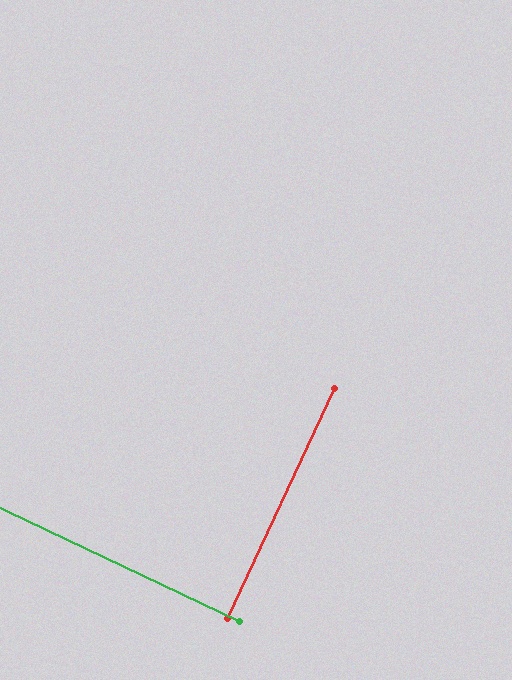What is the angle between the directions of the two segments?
Approximately 90 degrees.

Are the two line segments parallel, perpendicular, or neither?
Perpendicular — they meet at approximately 90°.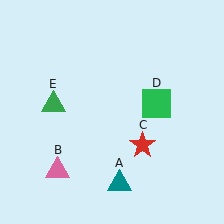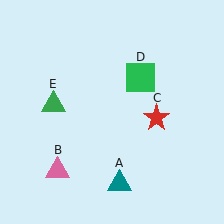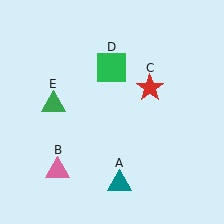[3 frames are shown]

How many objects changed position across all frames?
2 objects changed position: red star (object C), green square (object D).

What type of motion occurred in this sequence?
The red star (object C), green square (object D) rotated counterclockwise around the center of the scene.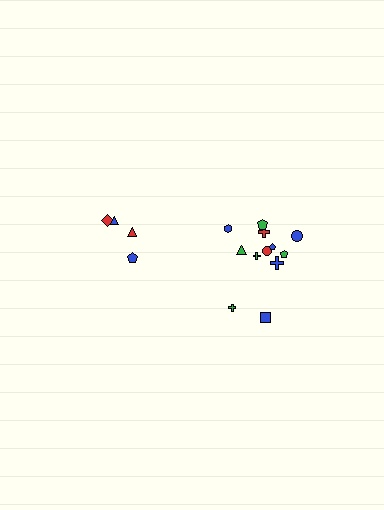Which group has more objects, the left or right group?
The right group.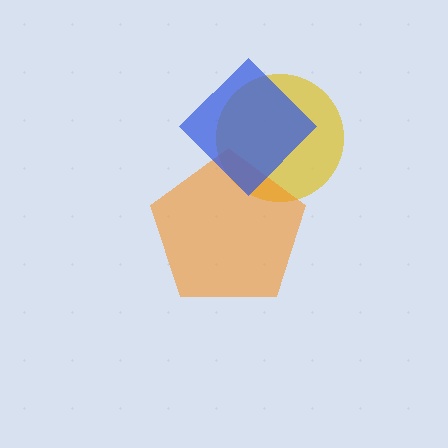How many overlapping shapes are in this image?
There are 3 overlapping shapes in the image.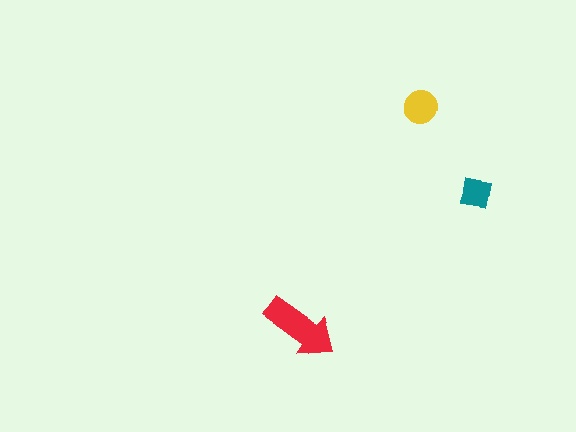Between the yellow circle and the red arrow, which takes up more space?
The red arrow.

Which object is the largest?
The red arrow.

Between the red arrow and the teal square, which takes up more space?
The red arrow.